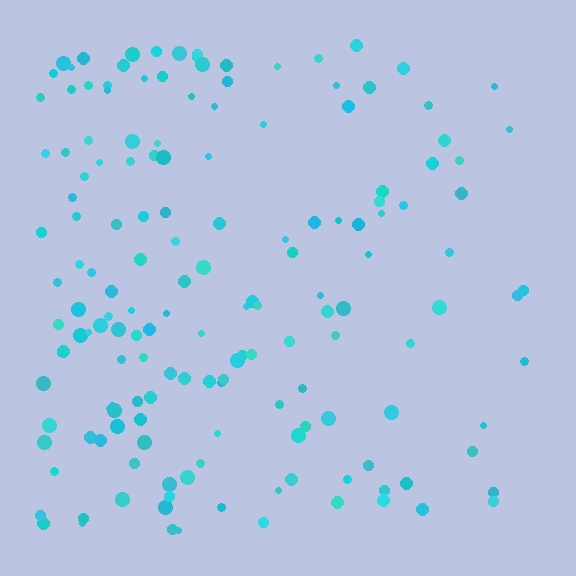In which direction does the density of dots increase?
From right to left, with the left side densest.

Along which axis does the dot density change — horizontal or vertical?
Horizontal.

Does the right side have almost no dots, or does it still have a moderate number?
Still a moderate number, just noticeably fewer than the left.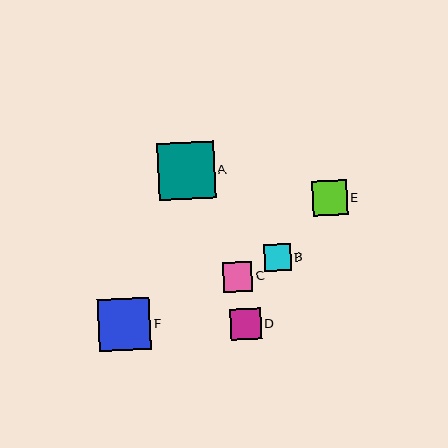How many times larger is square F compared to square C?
Square F is approximately 1.8 times the size of square C.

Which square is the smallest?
Square B is the smallest with a size of approximately 27 pixels.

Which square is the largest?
Square A is the largest with a size of approximately 57 pixels.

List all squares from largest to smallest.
From largest to smallest: A, F, E, D, C, B.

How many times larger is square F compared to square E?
Square F is approximately 1.5 times the size of square E.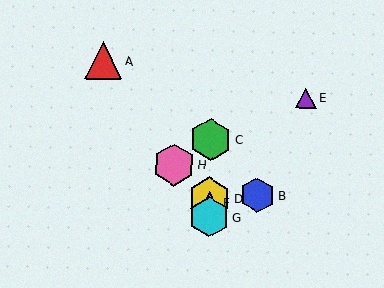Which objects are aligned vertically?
Objects C, D, F, G are aligned vertically.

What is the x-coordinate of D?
Object D is at x≈209.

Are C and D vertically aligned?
Yes, both are at x≈211.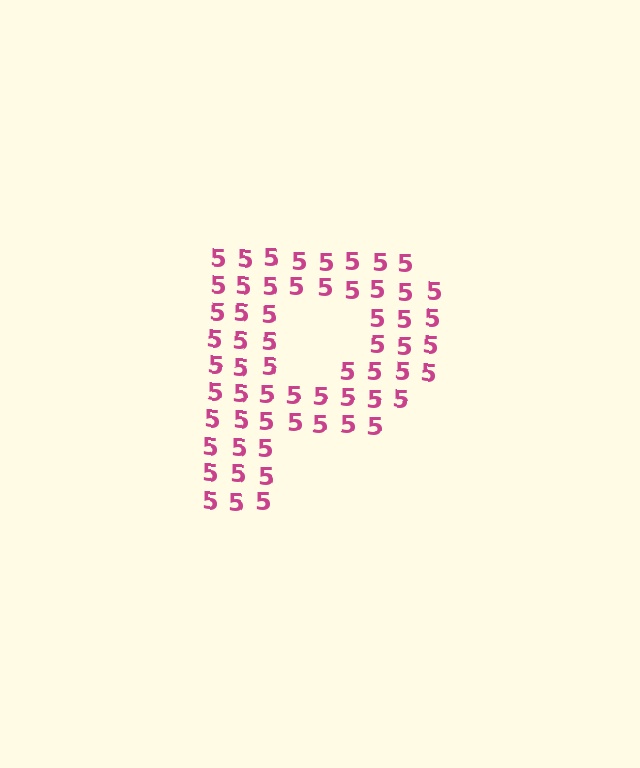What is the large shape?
The large shape is the letter P.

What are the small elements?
The small elements are digit 5's.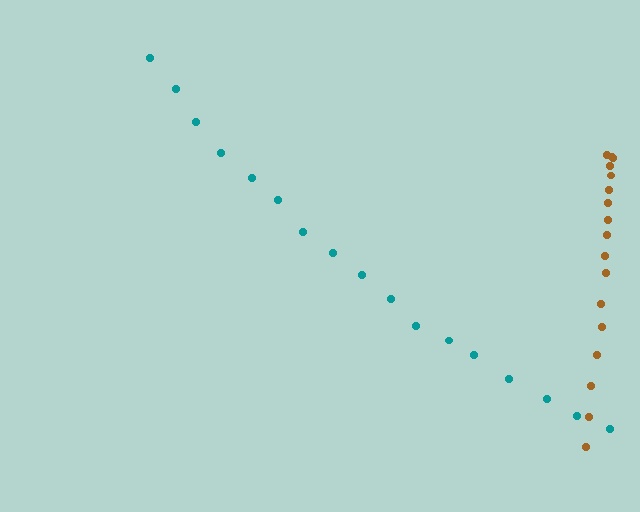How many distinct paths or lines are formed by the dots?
There are 2 distinct paths.